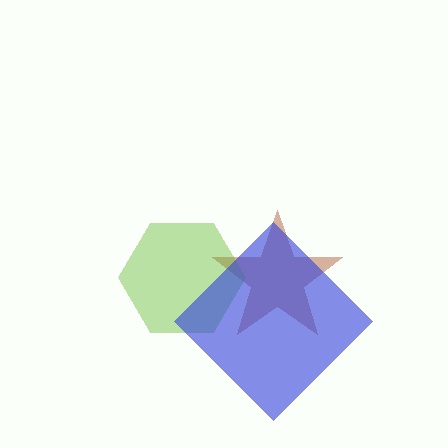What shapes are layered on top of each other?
The layered shapes are: a brown star, a lime hexagon, a blue diamond.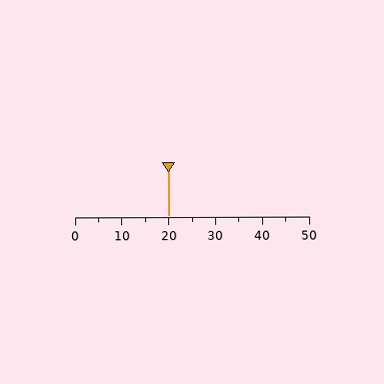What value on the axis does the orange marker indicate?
The marker indicates approximately 20.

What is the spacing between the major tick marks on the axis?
The major ticks are spaced 10 apart.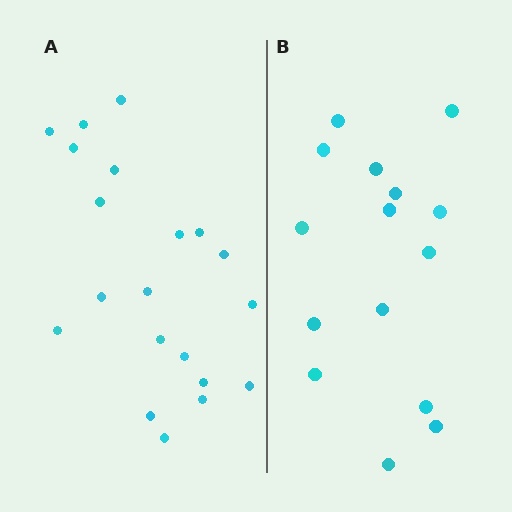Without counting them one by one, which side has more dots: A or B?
Region A (the left region) has more dots.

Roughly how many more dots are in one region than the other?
Region A has about 5 more dots than region B.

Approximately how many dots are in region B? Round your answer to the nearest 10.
About 20 dots. (The exact count is 15, which rounds to 20.)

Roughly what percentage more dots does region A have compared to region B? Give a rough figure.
About 35% more.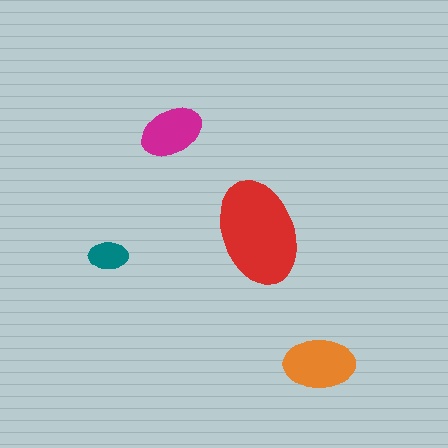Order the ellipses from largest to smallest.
the red one, the orange one, the magenta one, the teal one.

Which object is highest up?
The magenta ellipse is topmost.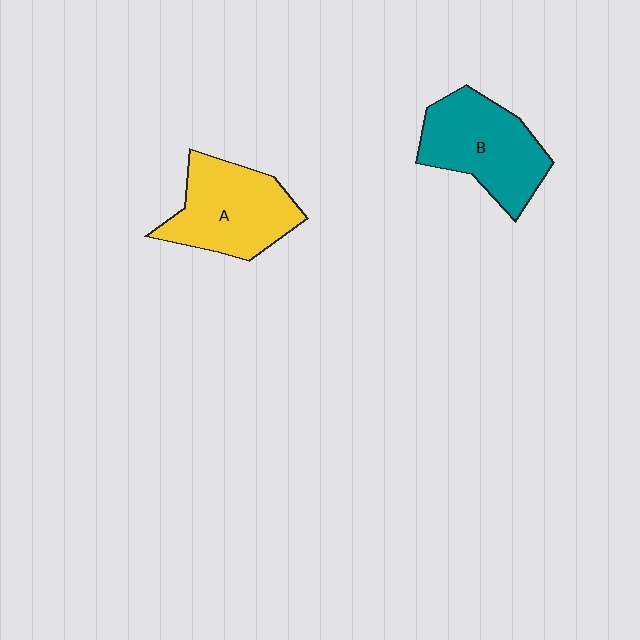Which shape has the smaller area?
Shape A (yellow).